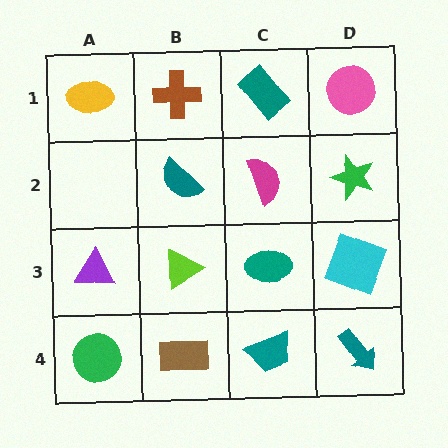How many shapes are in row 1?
4 shapes.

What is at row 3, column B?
A lime triangle.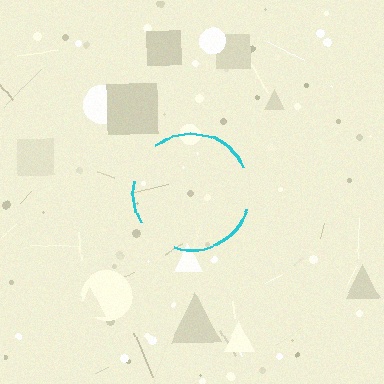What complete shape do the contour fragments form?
The contour fragments form a circle.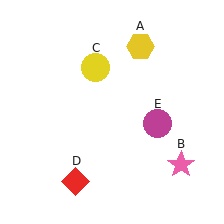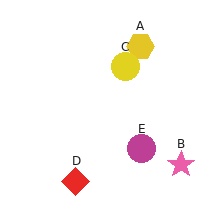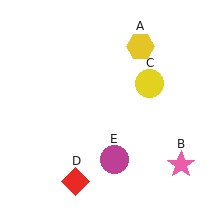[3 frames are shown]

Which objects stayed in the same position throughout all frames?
Yellow hexagon (object A) and pink star (object B) and red diamond (object D) remained stationary.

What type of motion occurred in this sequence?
The yellow circle (object C), magenta circle (object E) rotated clockwise around the center of the scene.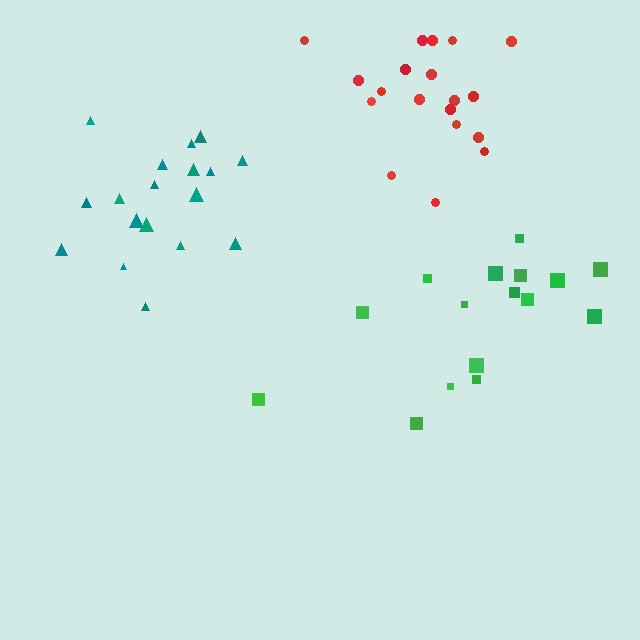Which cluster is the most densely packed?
Red.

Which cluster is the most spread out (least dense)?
Green.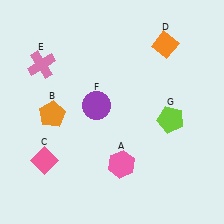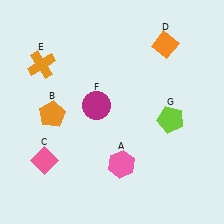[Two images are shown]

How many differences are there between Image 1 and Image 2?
There are 2 differences between the two images.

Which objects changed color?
E changed from pink to orange. F changed from purple to magenta.